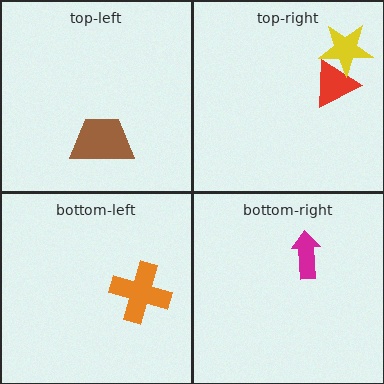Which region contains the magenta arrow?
The bottom-right region.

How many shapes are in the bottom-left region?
1.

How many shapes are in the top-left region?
1.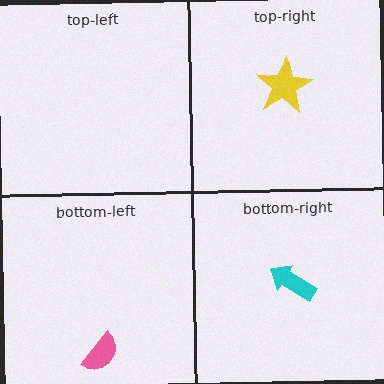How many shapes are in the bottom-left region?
1.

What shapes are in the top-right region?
The yellow star.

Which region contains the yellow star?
The top-right region.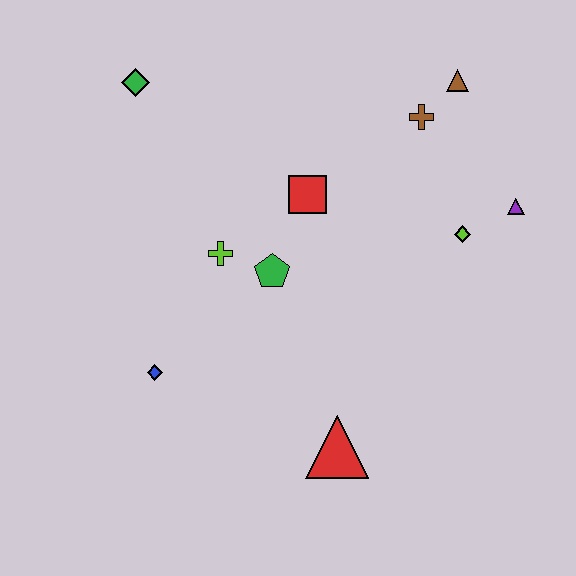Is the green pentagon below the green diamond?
Yes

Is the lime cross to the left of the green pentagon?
Yes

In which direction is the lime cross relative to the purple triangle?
The lime cross is to the left of the purple triangle.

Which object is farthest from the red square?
The red triangle is farthest from the red square.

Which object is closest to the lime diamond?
The purple triangle is closest to the lime diamond.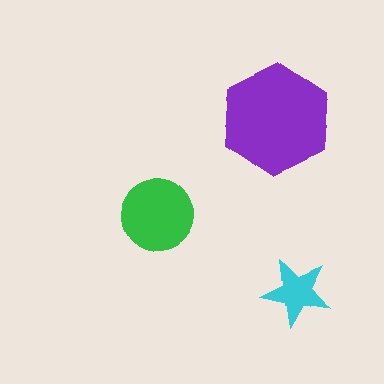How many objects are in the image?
There are 3 objects in the image.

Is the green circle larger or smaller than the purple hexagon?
Smaller.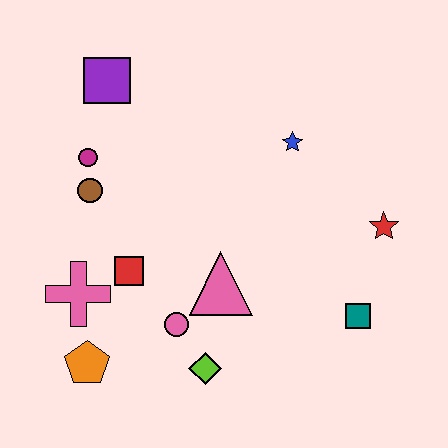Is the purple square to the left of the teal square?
Yes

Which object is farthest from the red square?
The red star is farthest from the red square.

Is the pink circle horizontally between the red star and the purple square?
Yes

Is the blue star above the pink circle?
Yes